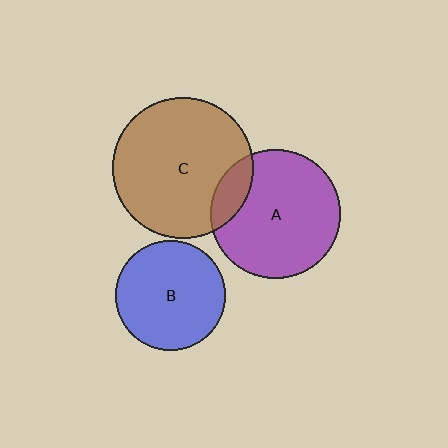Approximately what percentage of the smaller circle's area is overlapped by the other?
Approximately 15%.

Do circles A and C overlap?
Yes.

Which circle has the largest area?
Circle C (brown).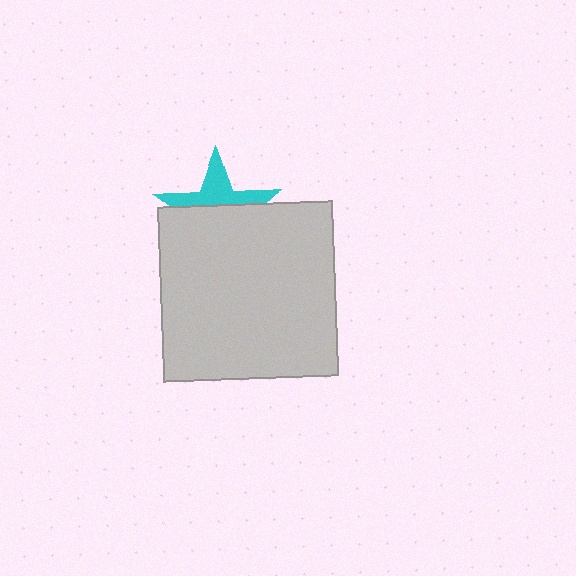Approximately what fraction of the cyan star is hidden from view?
Roughly 60% of the cyan star is hidden behind the light gray square.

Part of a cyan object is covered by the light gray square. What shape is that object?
It is a star.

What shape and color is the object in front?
The object in front is a light gray square.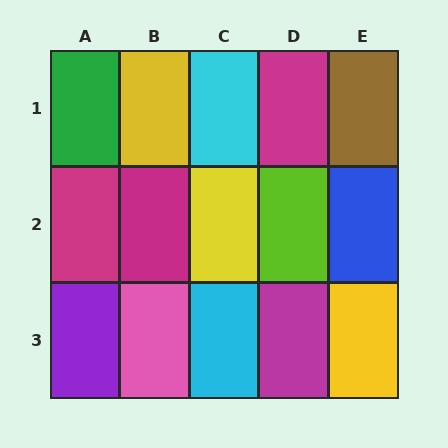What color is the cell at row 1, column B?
Yellow.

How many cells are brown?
1 cell is brown.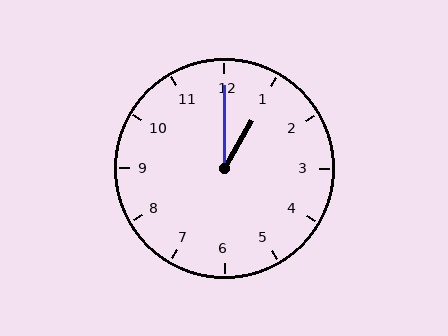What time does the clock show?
1:00.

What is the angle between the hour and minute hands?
Approximately 30 degrees.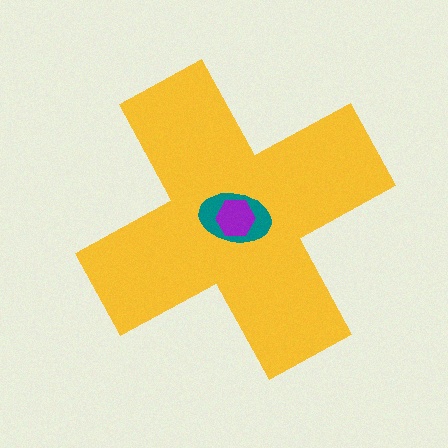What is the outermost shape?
The yellow cross.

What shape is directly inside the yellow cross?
The teal ellipse.